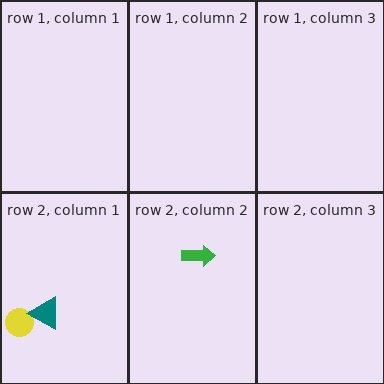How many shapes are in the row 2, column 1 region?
2.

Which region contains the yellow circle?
The row 2, column 1 region.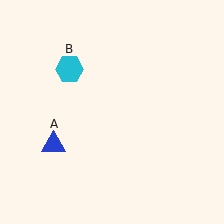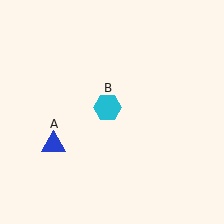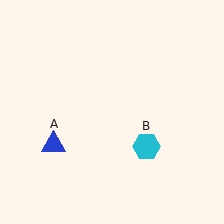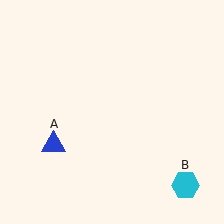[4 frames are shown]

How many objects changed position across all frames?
1 object changed position: cyan hexagon (object B).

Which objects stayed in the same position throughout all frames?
Blue triangle (object A) remained stationary.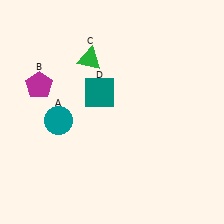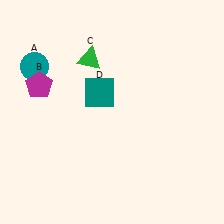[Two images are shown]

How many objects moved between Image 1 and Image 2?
1 object moved between the two images.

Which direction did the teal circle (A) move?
The teal circle (A) moved up.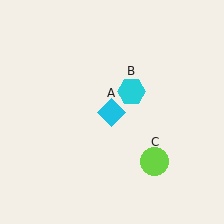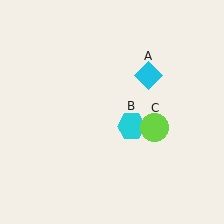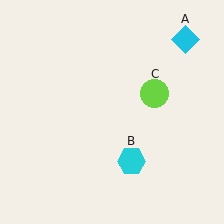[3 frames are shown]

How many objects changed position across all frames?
3 objects changed position: cyan diamond (object A), cyan hexagon (object B), lime circle (object C).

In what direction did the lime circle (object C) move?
The lime circle (object C) moved up.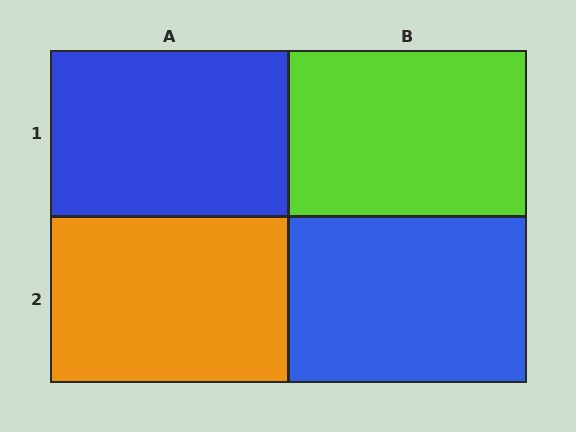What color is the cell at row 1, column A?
Blue.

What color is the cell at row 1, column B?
Lime.